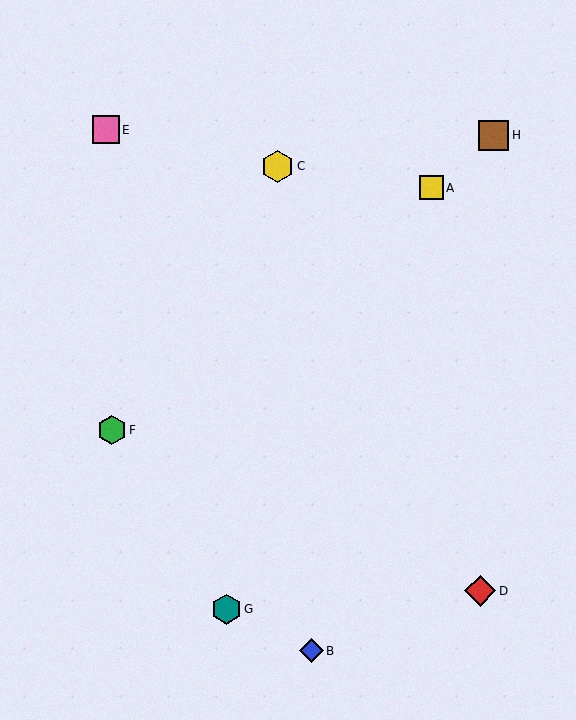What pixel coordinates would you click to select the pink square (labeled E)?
Click at (106, 130) to select the pink square E.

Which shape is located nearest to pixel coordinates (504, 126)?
The brown square (labeled H) at (494, 135) is nearest to that location.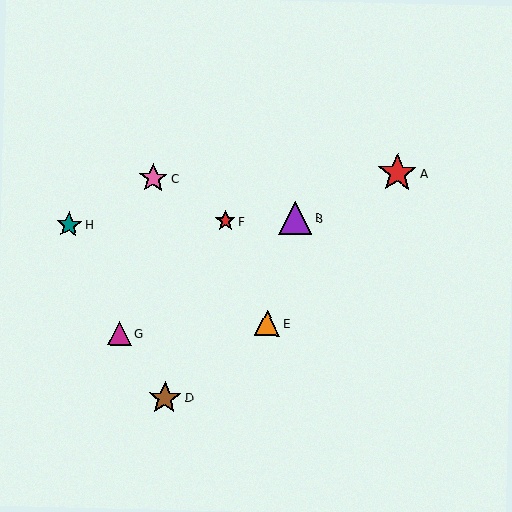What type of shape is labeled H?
Shape H is a teal star.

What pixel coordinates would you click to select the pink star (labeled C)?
Click at (153, 178) to select the pink star C.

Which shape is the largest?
The red star (labeled A) is the largest.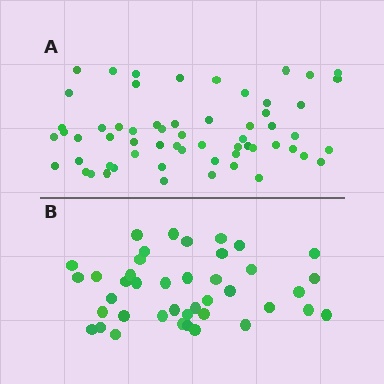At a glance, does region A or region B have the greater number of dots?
Region A (the top region) has more dots.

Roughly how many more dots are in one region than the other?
Region A has approximately 20 more dots than region B.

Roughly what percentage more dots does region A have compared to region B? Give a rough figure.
About 45% more.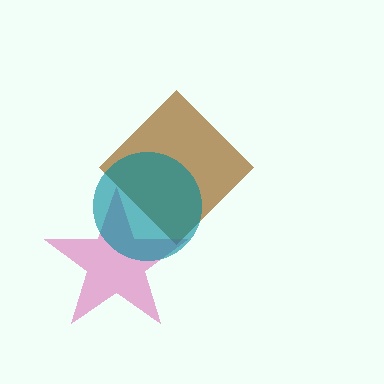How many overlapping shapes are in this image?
There are 3 overlapping shapes in the image.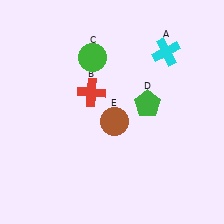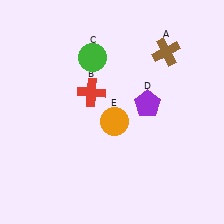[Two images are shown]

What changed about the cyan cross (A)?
In Image 1, A is cyan. In Image 2, it changed to brown.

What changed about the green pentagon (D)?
In Image 1, D is green. In Image 2, it changed to purple.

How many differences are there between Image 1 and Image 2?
There are 3 differences between the two images.